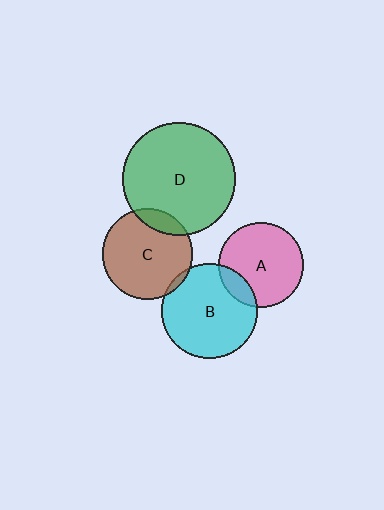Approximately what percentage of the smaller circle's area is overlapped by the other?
Approximately 15%.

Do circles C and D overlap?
Yes.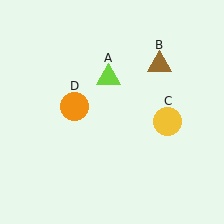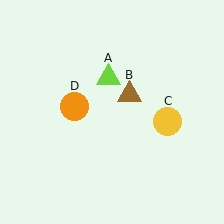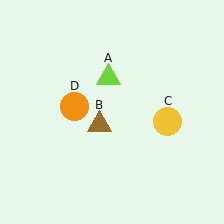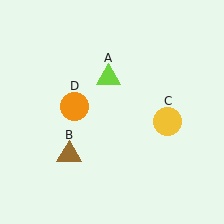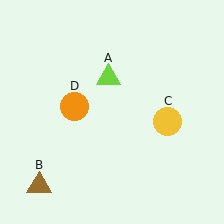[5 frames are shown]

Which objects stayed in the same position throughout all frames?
Lime triangle (object A) and yellow circle (object C) and orange circle (object D) remained stationary.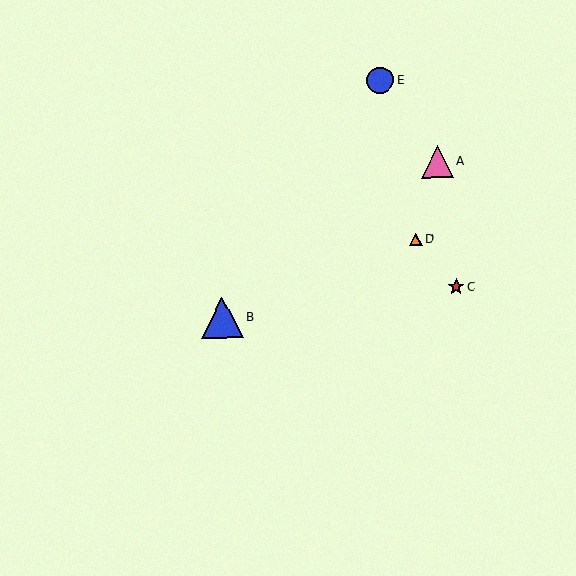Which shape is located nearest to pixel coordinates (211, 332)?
The blue triangle (labeled B) at (222, 318) is nearest to that location.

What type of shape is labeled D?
Shape D is an orange triangle.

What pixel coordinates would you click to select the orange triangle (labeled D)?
Click at (416, 239) to select the orange triangle D.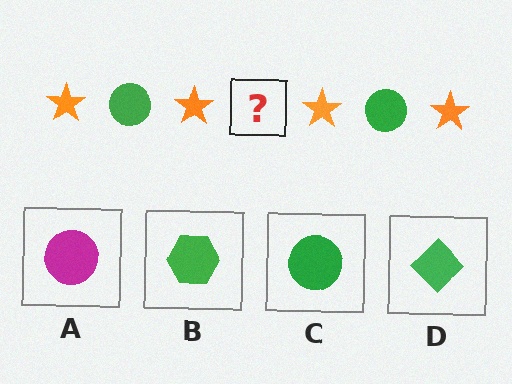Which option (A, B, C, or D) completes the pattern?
C.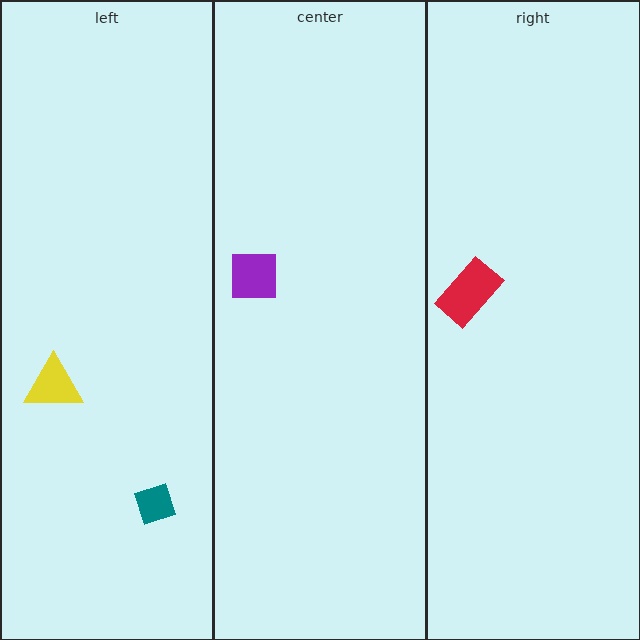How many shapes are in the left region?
2.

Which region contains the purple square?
The center region.